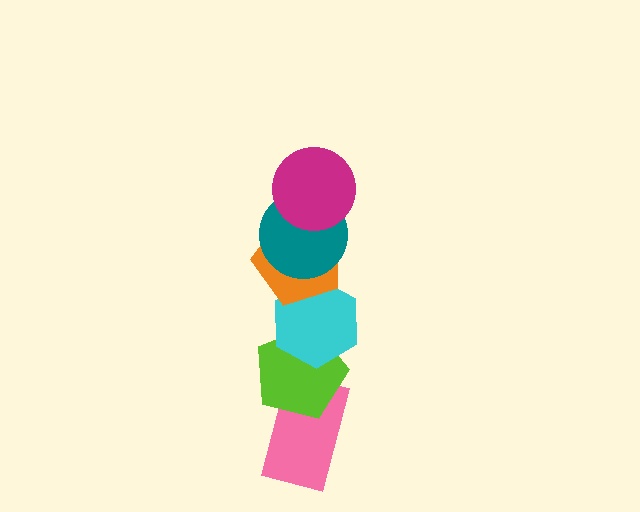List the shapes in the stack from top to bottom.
From top to bottom: the magenta circle, the teal circle, the orange pentagon, the cyan hexagon, the lime pentagon, the pink rectangle.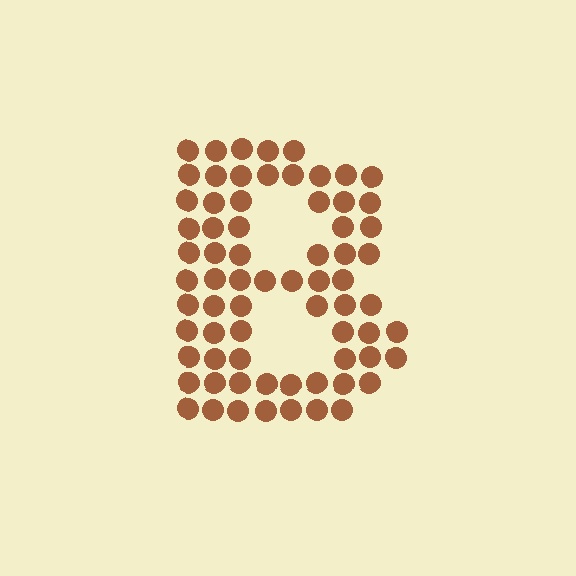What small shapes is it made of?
It is made of small circles.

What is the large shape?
The large shape is the letter B.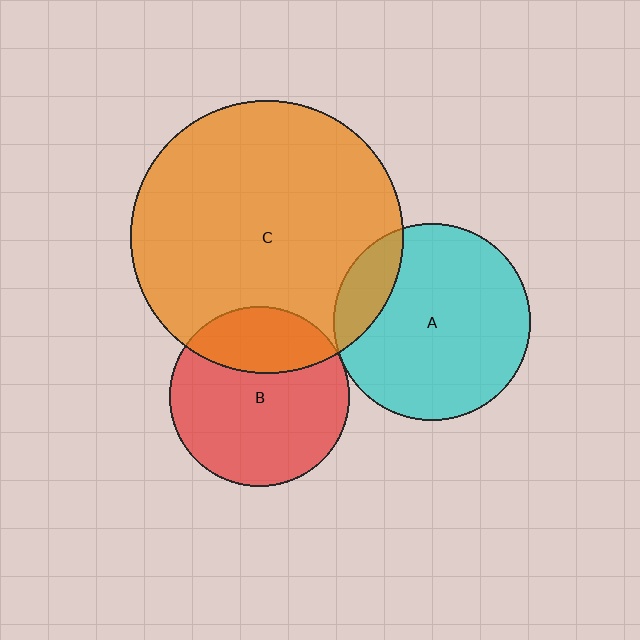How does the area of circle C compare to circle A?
Approximately 1.9 times.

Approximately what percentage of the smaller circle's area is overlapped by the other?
Approximately 5%.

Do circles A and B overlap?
Yes.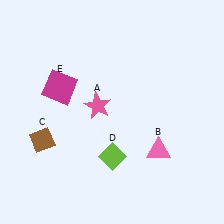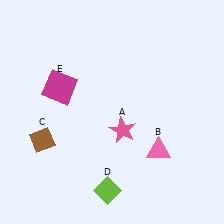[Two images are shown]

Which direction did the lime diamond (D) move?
The lime diamond (D) moved down.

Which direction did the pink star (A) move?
The pink star (A) moved right.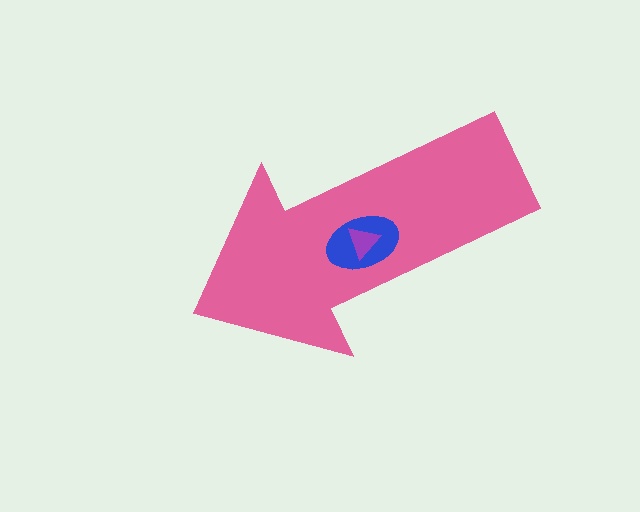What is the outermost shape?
The pink arrow.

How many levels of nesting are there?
3.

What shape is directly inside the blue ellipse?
The purple triangle.